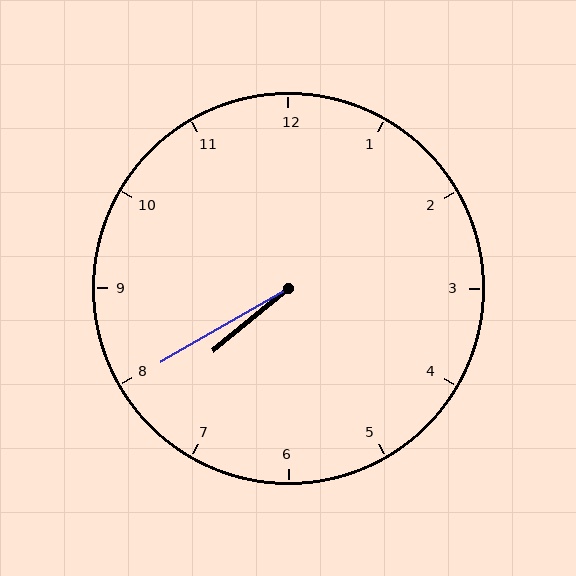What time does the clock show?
7:40.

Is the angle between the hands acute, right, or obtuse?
It is acute.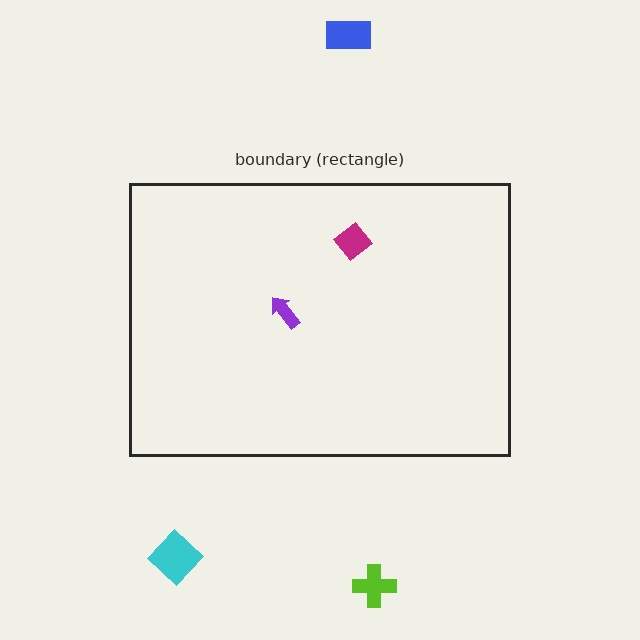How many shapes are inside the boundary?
2 inside, 3 outside.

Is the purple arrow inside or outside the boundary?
Inside.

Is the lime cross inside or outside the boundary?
Outside.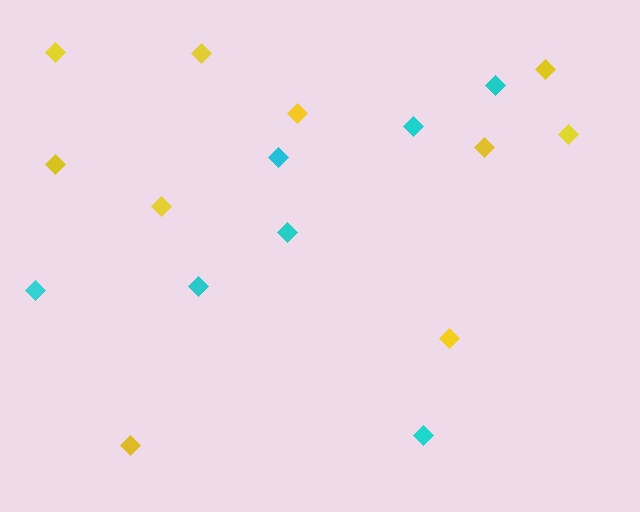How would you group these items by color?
There are 2 groups: one group of yellow diamonds (10) and one group of cyan diamonds (7).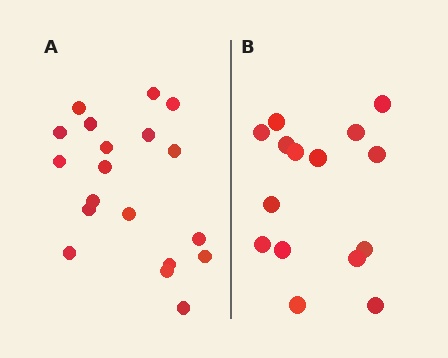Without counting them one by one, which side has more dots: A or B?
Region A (the left region) has more dots.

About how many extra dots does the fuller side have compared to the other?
Region A has about 4 more dots than region B.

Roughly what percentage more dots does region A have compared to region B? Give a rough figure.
About 25% more.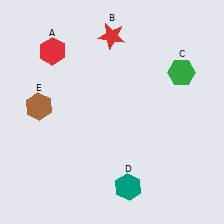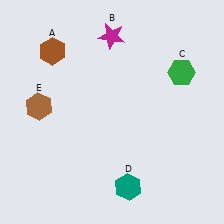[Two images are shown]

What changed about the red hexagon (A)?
In Image 1, A is red. In Image 2, it changed to brown.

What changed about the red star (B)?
In Image 1, B is red. In Image 2, it changed to magenta.